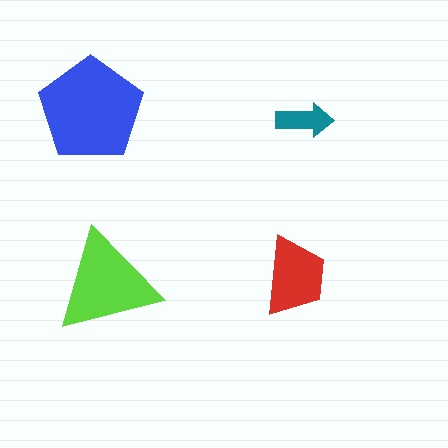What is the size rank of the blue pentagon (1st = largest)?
1st.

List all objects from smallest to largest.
The teal arrow, the red trapezoid, the lime triangle, the blue pentagon.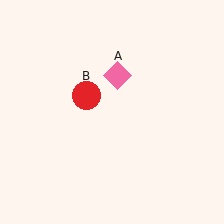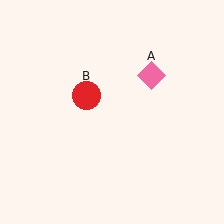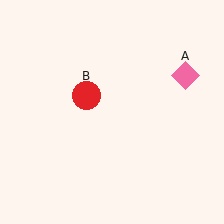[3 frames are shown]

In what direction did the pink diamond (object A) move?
The pink diamond (object A) moved right.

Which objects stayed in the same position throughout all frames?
Red circle (object B) remained stationary.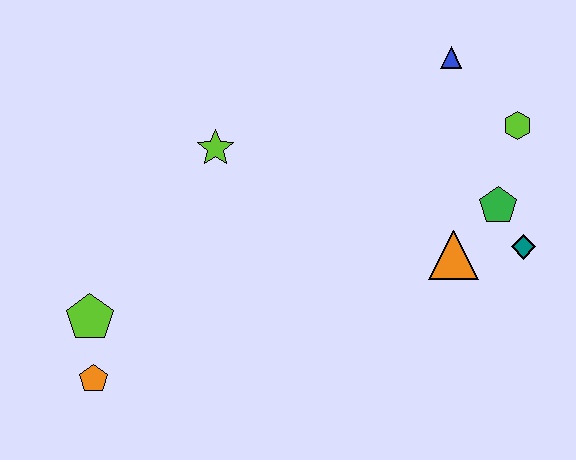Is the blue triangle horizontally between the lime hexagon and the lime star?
Yes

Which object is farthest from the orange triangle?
The orange pentagon is farthest from the orange triangle.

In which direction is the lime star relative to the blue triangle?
The lime star is to the left of the blue triangle.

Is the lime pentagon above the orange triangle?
No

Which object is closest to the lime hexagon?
The green pentagon is closest to the lime hexagon.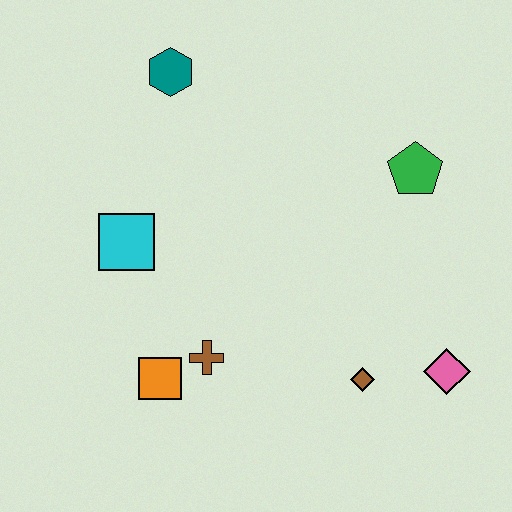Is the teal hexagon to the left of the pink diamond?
Yes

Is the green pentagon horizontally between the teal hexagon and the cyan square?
No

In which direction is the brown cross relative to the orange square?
The brown cross is to the right of the orange square.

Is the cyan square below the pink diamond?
No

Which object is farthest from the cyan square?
The pink diamond is farthest from the cyan square.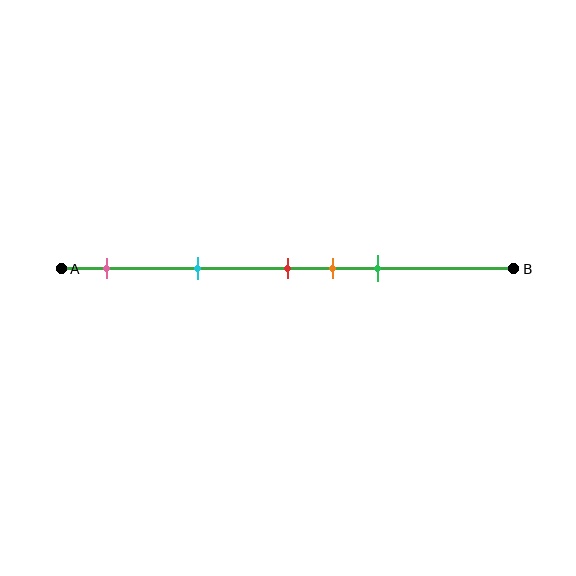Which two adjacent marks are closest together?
The red and orange marks are the closest adjacent pair.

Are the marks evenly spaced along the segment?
No, the marks are not evenly spaced.